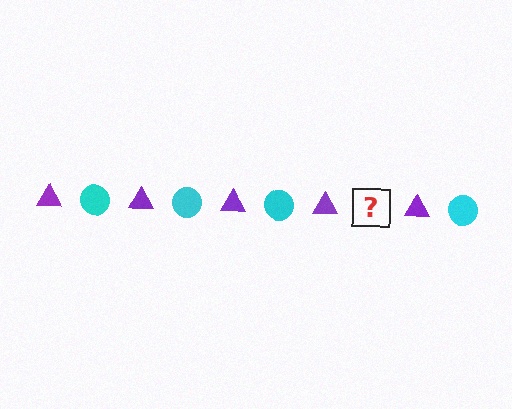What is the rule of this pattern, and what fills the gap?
The rule is that the pattern alternates between purple triangle and cyan circle. The gap should be filled with a cyan circle.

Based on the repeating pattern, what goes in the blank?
The blank should be a cyan circle.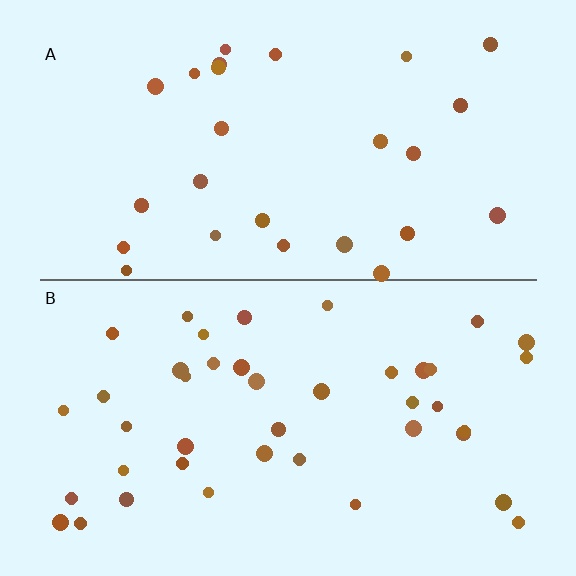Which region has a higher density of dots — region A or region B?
B (the bottom).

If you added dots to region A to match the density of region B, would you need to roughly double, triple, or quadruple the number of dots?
Approximately double.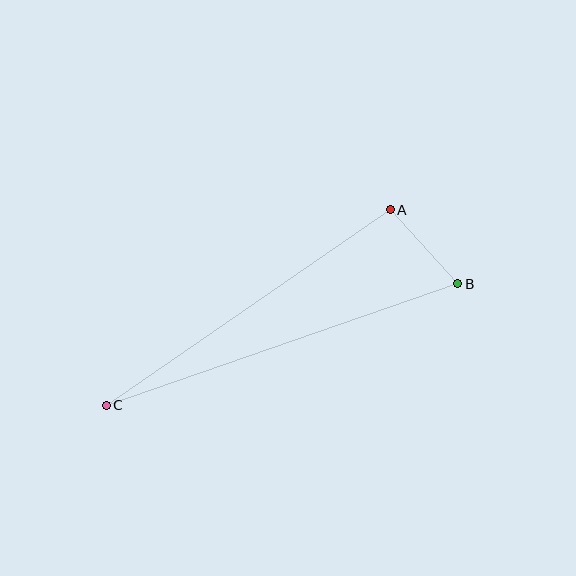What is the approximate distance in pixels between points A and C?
The distance between A and C is approximately 345 pixels.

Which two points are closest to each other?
Points A and B are closest to each other.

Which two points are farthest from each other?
Points B and C are farthest from each other.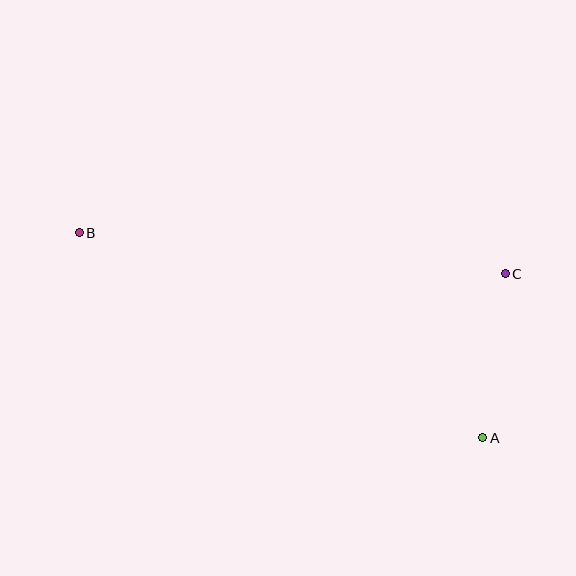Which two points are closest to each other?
Points A and C are closest to each other.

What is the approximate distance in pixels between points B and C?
The distance between B and C is approximately 428 pixels.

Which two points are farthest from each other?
Points A and B are farthest from each other.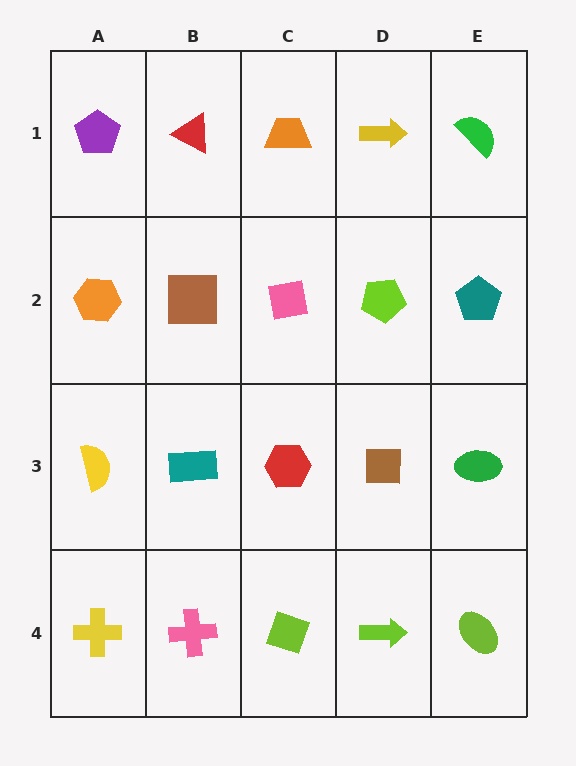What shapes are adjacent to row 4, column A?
A yellow semicircle (row 3, column A), a pink cross (row 4, column B).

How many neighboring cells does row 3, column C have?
4.